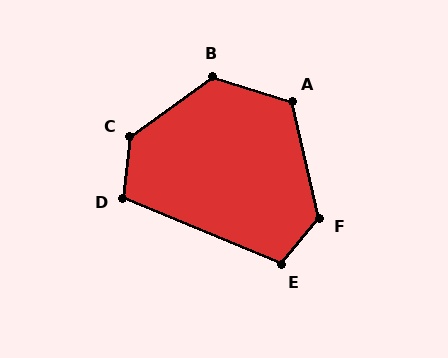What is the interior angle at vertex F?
Approximately 128 degrees (obtuse).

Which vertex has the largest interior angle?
C, at approximately 133 degrees.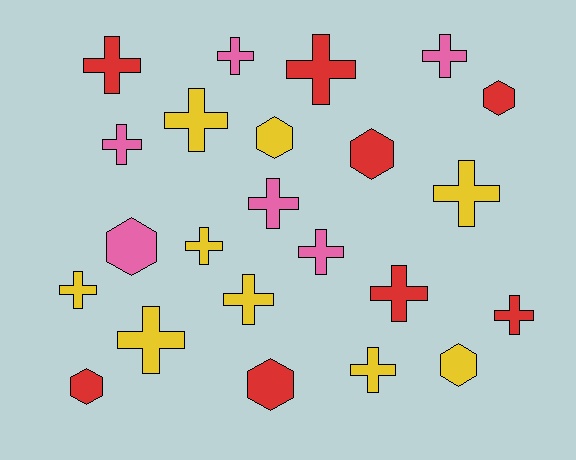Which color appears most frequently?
Yellow, with 9 objects.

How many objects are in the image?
There are 23 objects.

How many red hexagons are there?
There are 4 red hexagons.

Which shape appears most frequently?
Cross, with 16 objects.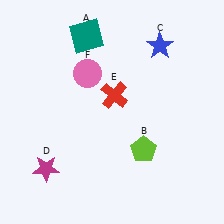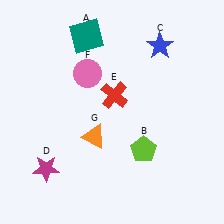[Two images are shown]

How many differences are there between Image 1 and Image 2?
There is 1 difference between the two images.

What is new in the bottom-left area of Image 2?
An orange triangle (G) was added in the bottom-left area of Image 2.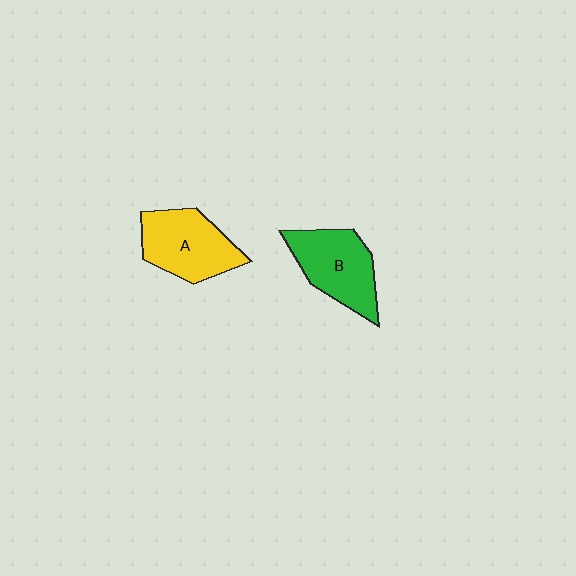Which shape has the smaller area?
Shape B (green).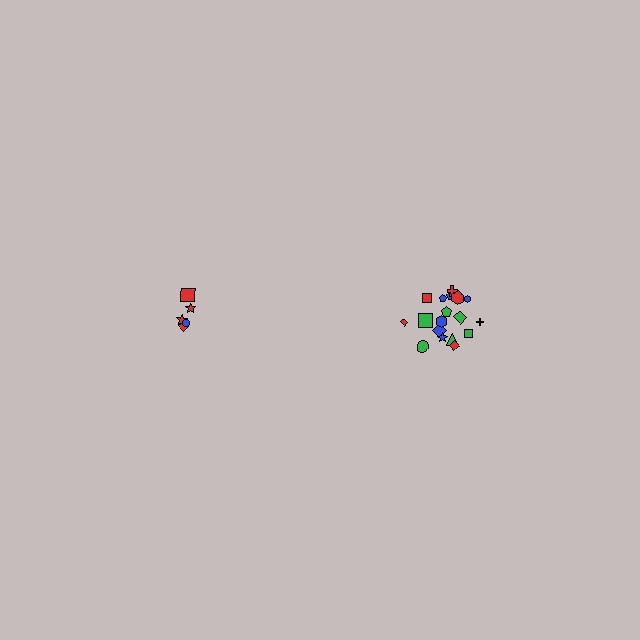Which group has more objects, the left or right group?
The right group.